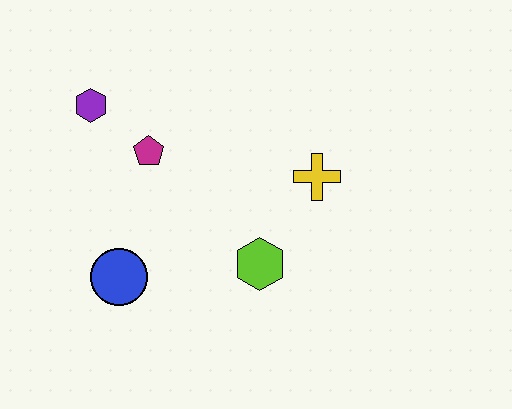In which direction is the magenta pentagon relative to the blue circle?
The magenta pentagon is above the blue circle.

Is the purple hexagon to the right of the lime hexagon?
No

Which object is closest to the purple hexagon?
The magenta pentagon is closest to the purple hexagon.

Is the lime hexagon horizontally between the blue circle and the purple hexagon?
No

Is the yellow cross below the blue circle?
No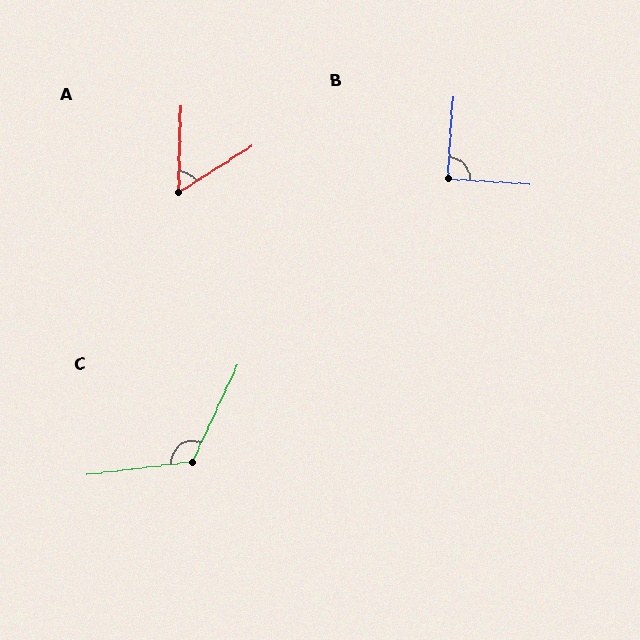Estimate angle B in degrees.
Approximately 90 degrees.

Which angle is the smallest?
A, at approximately 56 degrees.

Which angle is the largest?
C, at approximately 122 degrees.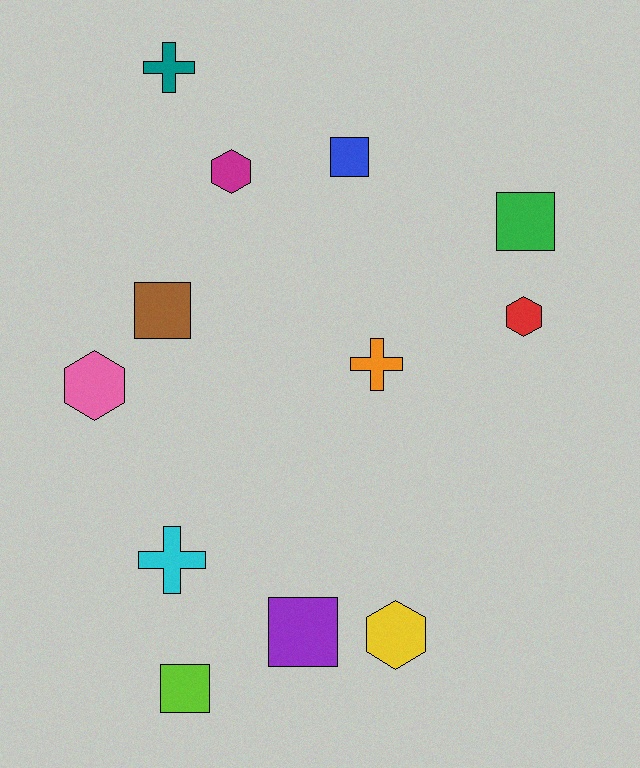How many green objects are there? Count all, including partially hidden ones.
There is 1 green object.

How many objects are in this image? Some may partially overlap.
There are 12 objects.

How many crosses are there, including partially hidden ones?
There are 3 crosses.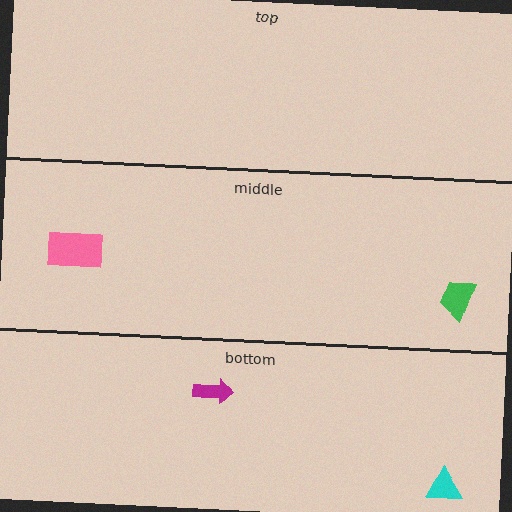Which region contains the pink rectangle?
The middle region.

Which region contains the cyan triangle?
The bottom region.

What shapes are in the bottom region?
The magenta arrow, the cyan triangle.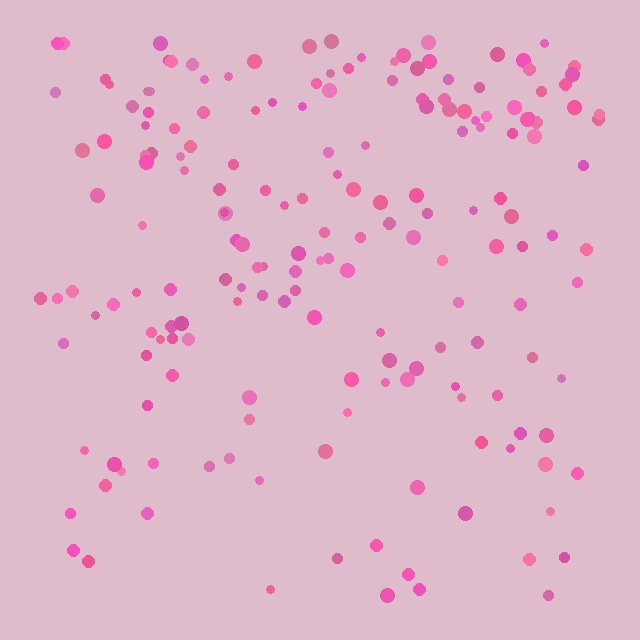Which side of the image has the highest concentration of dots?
The top.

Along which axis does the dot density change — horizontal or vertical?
Vertical.